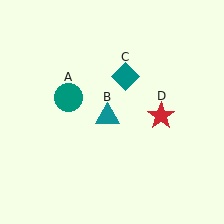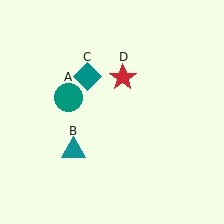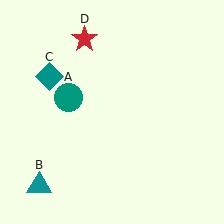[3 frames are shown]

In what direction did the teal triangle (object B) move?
The teal triangle (object B) moved down and to the left.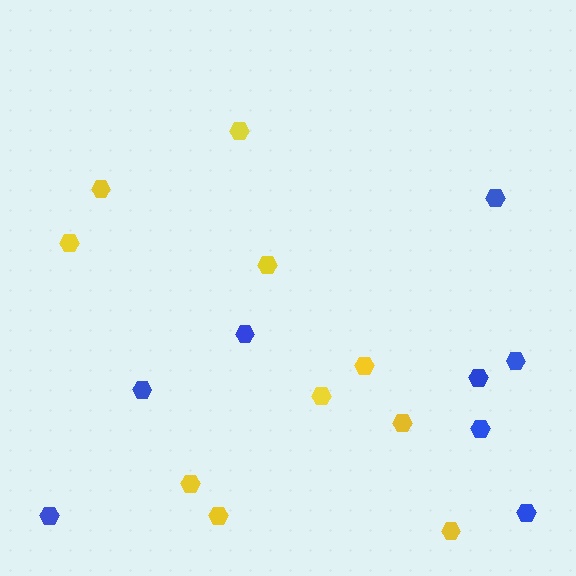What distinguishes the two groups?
There are 2 groups: one group of blue hexagons (8) and one group of yellow hexagons (10).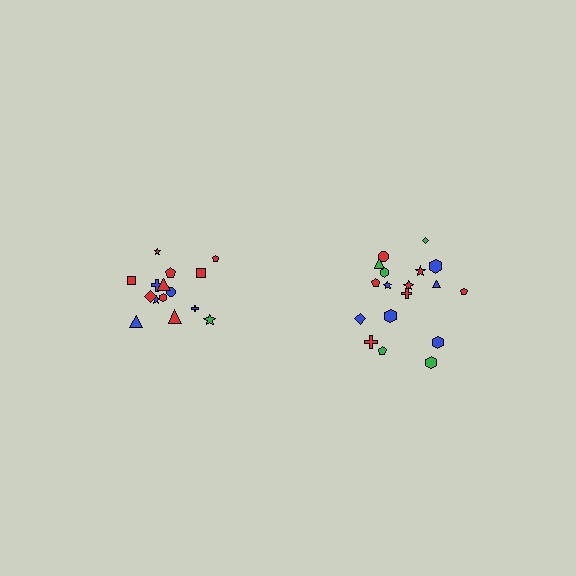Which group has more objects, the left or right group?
The right group.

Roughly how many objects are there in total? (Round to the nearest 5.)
Roughly 35 objects in total.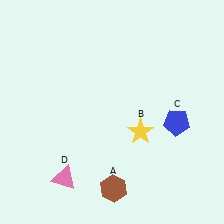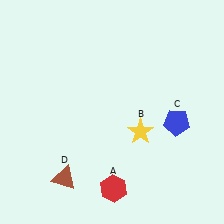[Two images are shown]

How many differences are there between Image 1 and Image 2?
There are 2 differences between the two images.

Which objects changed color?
A changed from brown to red. D changed from pink to brown.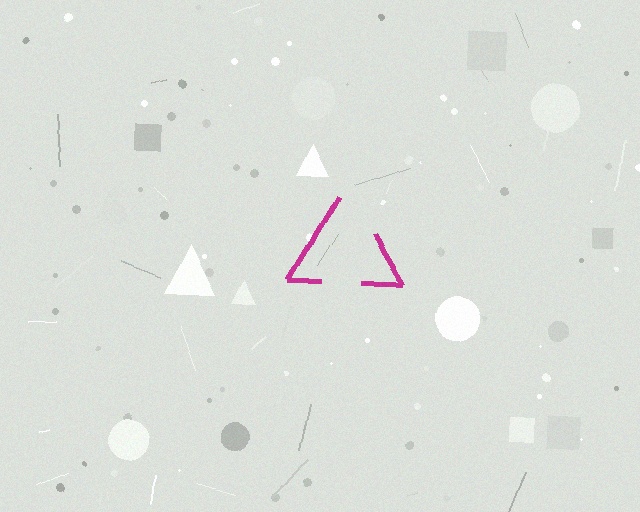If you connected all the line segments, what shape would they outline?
They would outline a triangle.